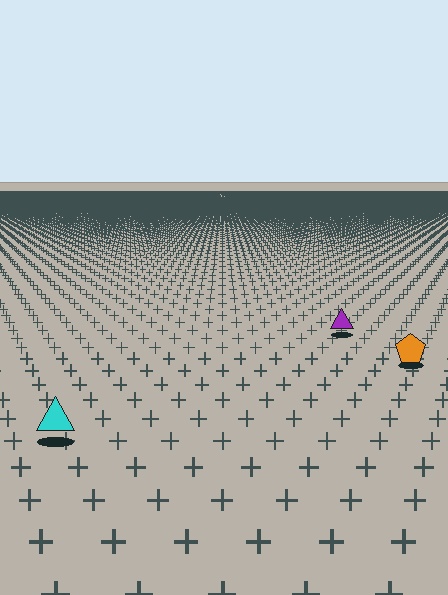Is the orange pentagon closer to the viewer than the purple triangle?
Yes. The orange pentagon is closer — you can tell from the texture gradient: the ground texture is coarser near it.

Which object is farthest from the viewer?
The purple triangle is farthest from the viewer. It appears smaller and the ground texture around it is denser.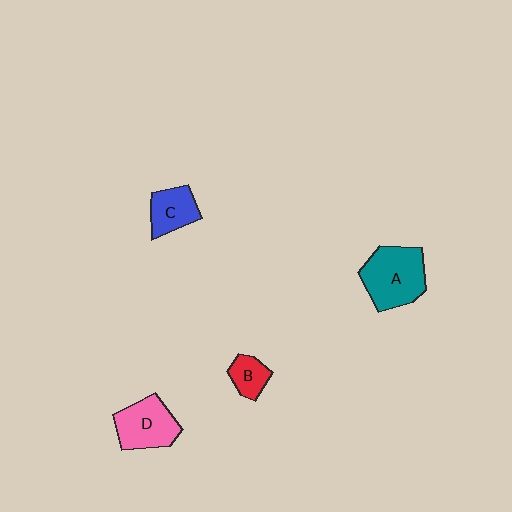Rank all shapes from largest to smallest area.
From largest to smallest: A (teal), D (pink), C (blue), B (red).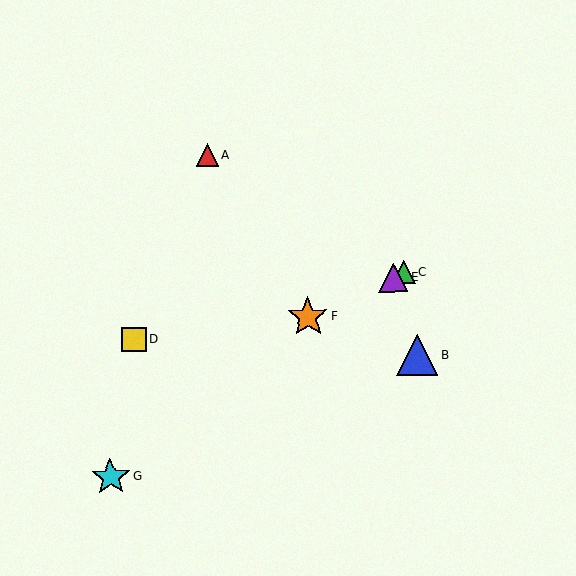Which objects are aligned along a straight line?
Objects C, E, F are aligned along a straight line.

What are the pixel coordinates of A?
Object A is at (207, 155).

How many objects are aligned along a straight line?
3 objects (C, E, F) are aligned along a straight line.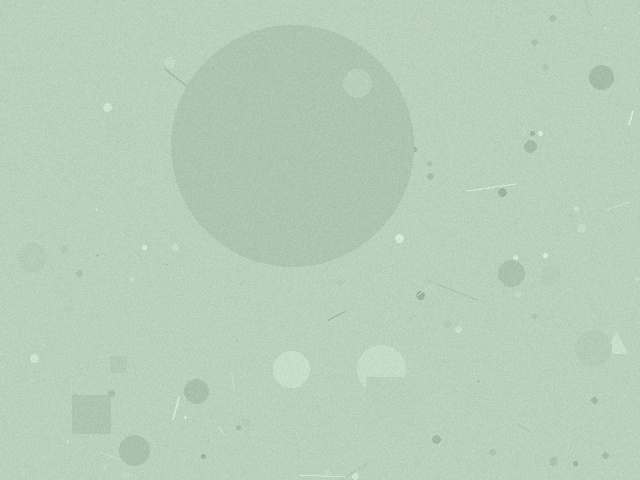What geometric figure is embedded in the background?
A circle is embedded in the background.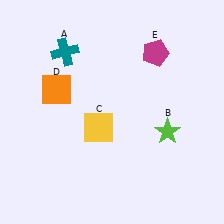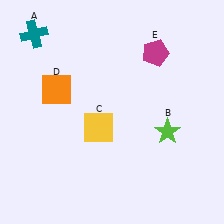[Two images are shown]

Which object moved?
The teal cross (A) moved left.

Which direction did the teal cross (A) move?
The teal cross (A) moved left.